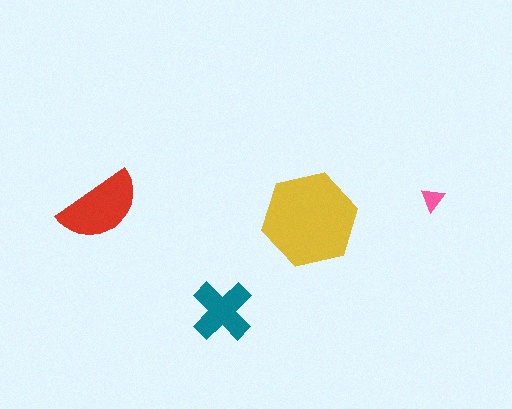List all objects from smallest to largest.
The pink triangle, the teal cross, the red semicircle, the yellow hexagon.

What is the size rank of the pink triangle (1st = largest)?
4th.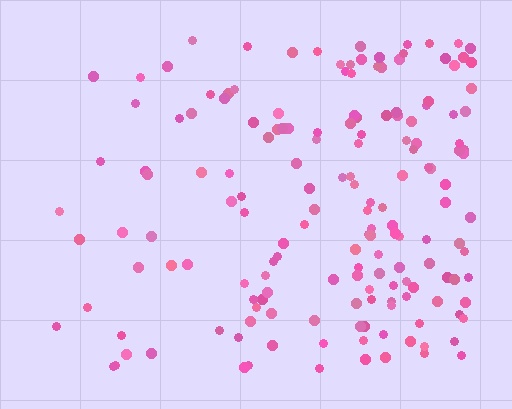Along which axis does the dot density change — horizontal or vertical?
Horizontal.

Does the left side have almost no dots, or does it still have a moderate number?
Still a moderate number, just noticeably fewer than the right.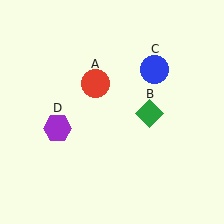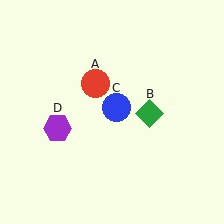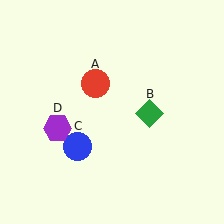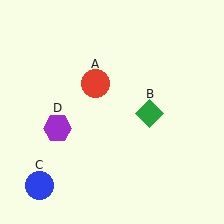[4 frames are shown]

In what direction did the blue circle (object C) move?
The blue circle (object C) moved down and to the left.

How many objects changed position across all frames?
1 object changed position: blue circle (object C).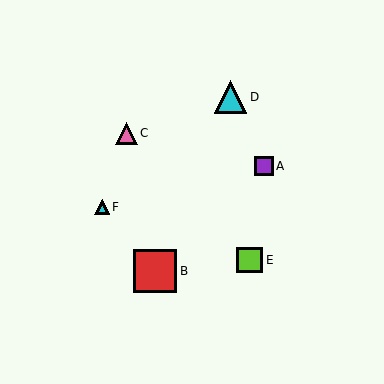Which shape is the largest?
The red square (labeled B) is the largest.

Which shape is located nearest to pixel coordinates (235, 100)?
The cyan triangle (labeled D) at (230, 97) is nearest to that location.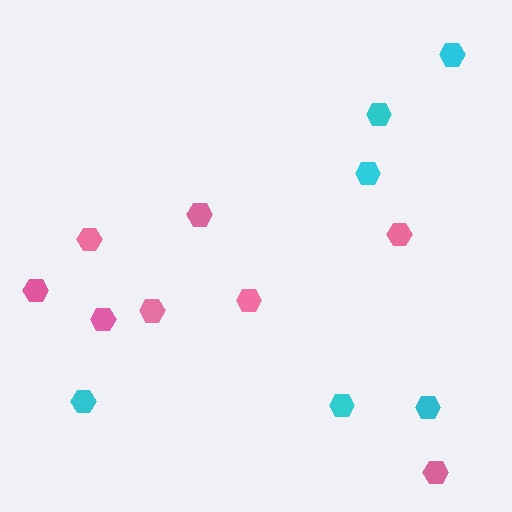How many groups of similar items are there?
There are 2 groups: one group of cyan hexagons (6) and one group of pink hexagons (8).